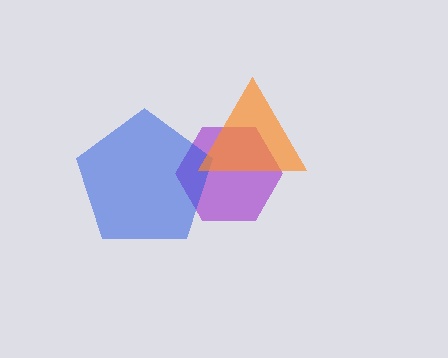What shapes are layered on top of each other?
The layered shapes are: a purple hexagon, a blue pentagon, an orange triangle.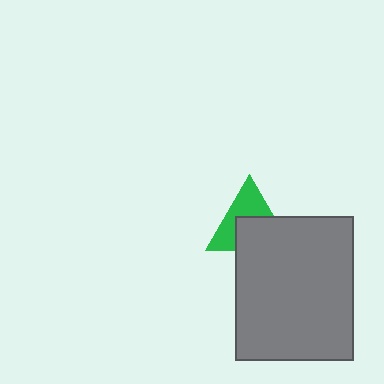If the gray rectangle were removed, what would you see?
You would see the complete green triangle.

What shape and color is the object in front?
The object in front is a gray rectangle.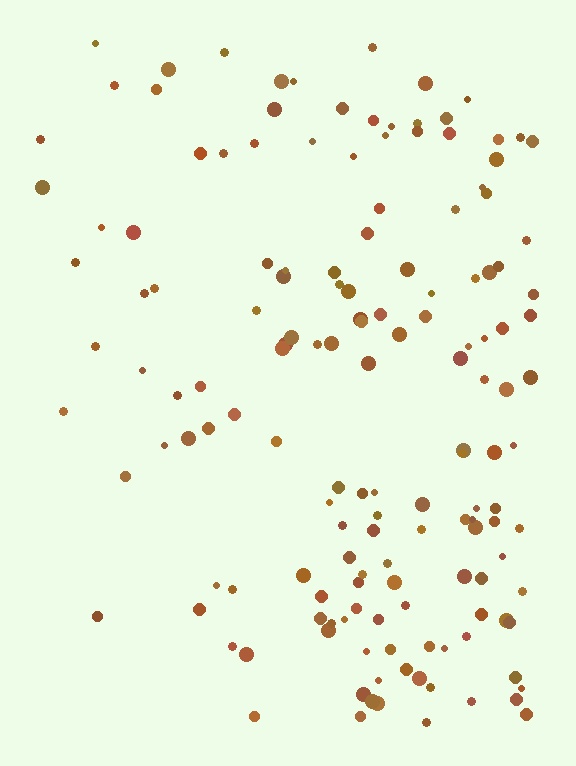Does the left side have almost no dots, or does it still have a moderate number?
Still a moderate number, just noticeably fewer than the right.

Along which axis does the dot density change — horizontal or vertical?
Horizontal.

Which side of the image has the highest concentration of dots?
The right.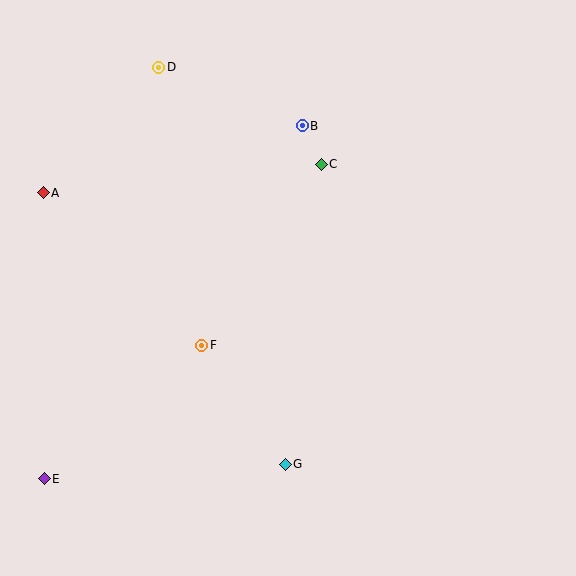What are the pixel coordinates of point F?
Point F is at (202, 345).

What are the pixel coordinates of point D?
Point D is at (159, 67).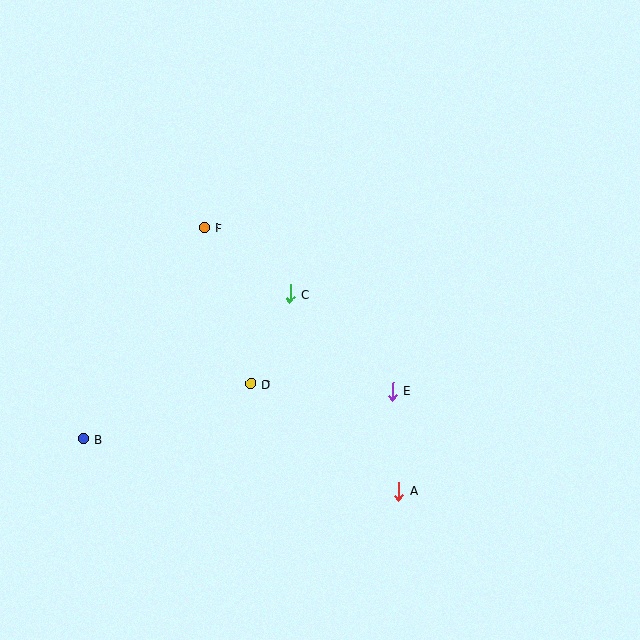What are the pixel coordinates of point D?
Point D is at (251, 384).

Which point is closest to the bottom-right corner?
Point A is closest to the bottom-right corner.